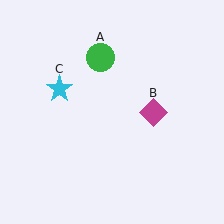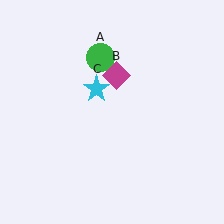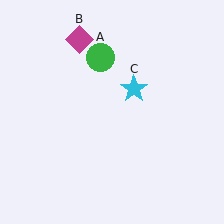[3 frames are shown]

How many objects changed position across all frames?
2 objects changed position: magenta diamond (object B), cyan star (object C).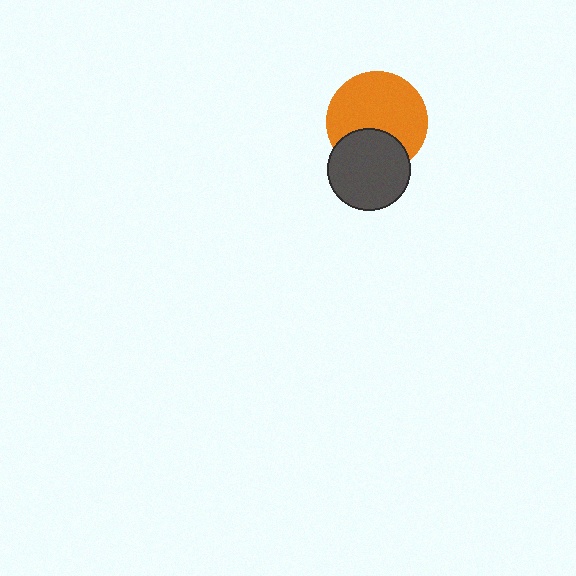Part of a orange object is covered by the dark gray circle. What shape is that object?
It is a circle.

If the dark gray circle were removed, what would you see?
You would see the complete orange circle.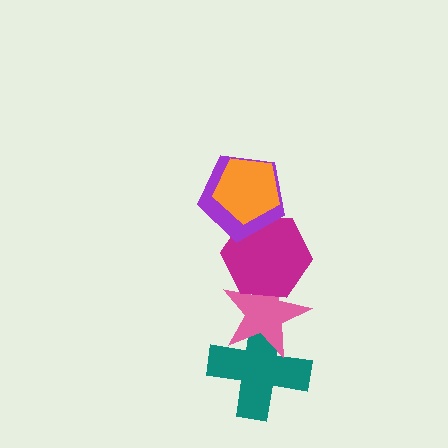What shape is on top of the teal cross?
The pink star is on top of the teal cross.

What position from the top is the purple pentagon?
The purple pentagon is 2nd from the top.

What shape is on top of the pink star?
The magenta hexagon is on top of the pink star.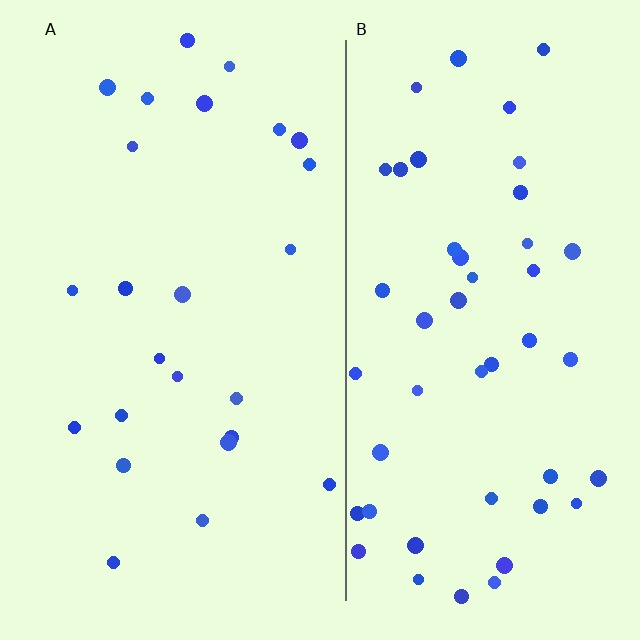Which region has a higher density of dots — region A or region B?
B (the right).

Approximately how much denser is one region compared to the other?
Approximately 2.0× — region B over region A.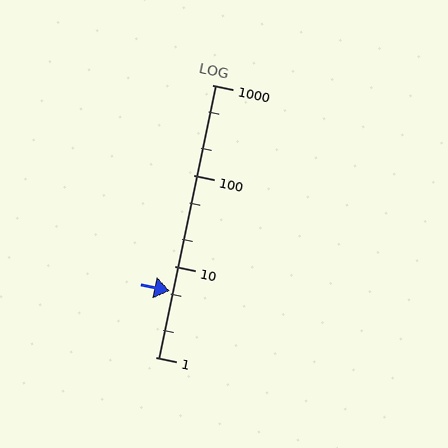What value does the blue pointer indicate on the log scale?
The pointer indicates approximately 5.3.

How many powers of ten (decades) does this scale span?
The scale spans 3 decades, from 1 to 1000.